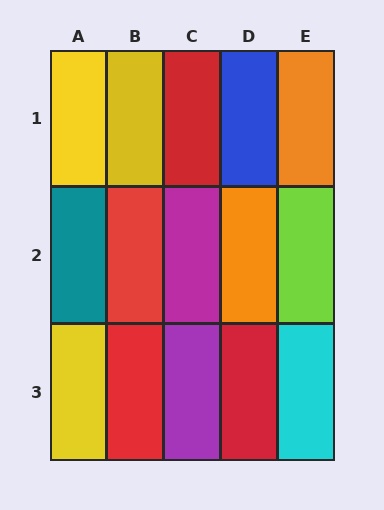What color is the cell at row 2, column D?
Orange.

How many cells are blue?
1 cell is blue.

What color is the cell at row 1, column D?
Blue.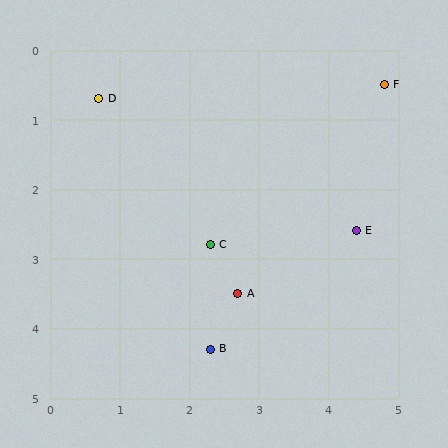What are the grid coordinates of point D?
Point D is at approximately (0.7, 0.7).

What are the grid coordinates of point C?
Point C is at approximately (2.3, 2.8).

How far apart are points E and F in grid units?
Points E and F are about 2.1 grid units apart.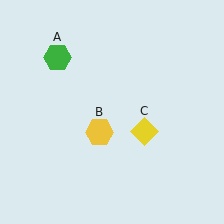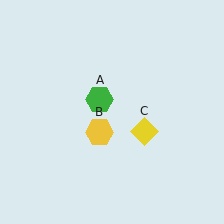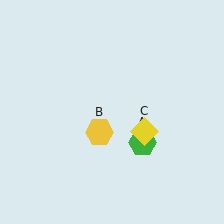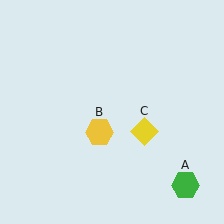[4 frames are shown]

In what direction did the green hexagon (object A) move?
The green hexagon (object A) moved down and to the right.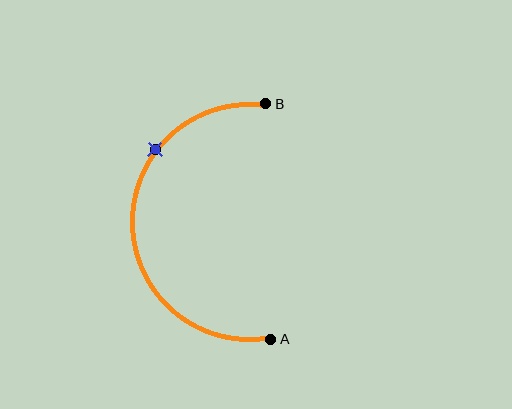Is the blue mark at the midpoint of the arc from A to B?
No. The blue mark lies on the arc but is closer to endpoint B. The arc midpoint would be at the point on the curve equidistant along the arc from both A and B.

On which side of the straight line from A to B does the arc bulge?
The arc bulges to the left of the straight line connecting A and B.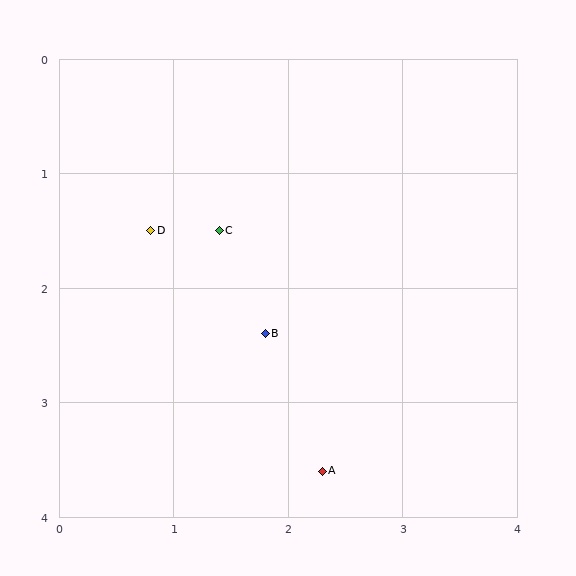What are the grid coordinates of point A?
Point A is at approximately (2.3, 3.6).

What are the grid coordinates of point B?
Point B is at approximately (1.8, 2.4).